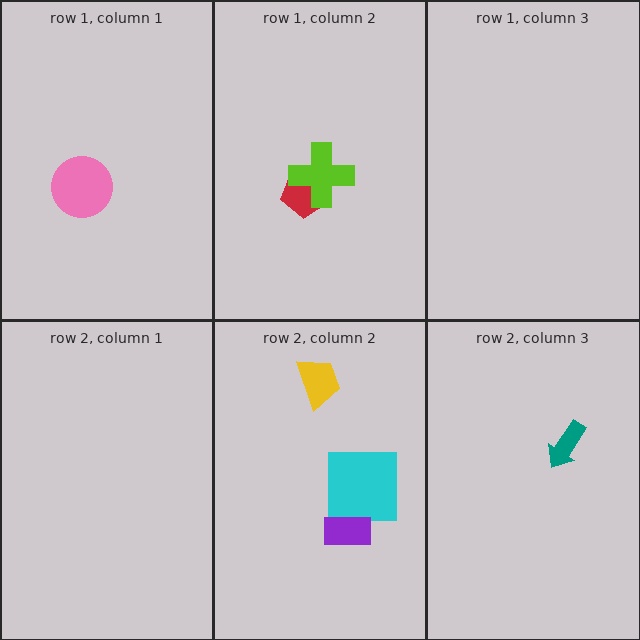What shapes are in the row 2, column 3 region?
The teal arrow.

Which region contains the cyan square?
The row 2, column 2 region.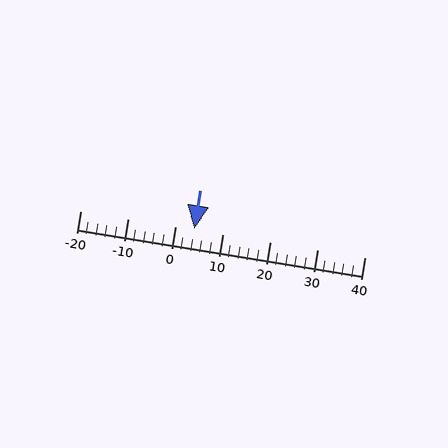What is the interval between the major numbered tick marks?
The major tick marks are spaced 10 units apart.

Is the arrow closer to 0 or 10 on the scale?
The arrow is closer to 0.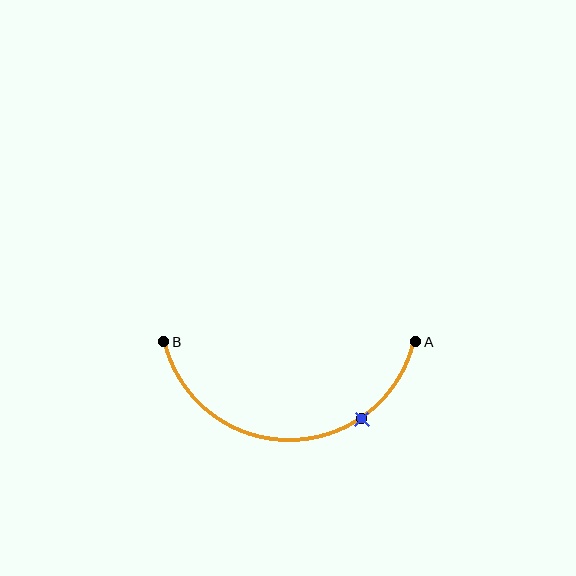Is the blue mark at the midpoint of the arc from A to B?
No. The blue mark lies on the arc but is closer to endpoint A. The arc midpoint would be at the point on the curve equidistant along the arc from both A and B.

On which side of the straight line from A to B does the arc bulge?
The arc bulges below the straight line connecting A and B.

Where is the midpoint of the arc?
The arc midpoint is the point on the curve farthest from the straight line joining A and B. It sits below that line.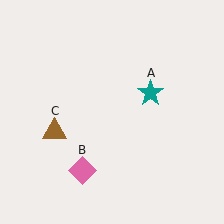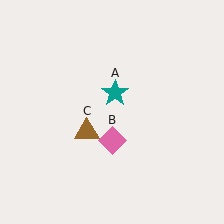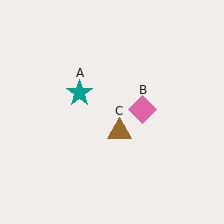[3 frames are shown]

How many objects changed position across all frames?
3 objects changed position: teal star (object A), pink diamond (object B), brown triangle (object C).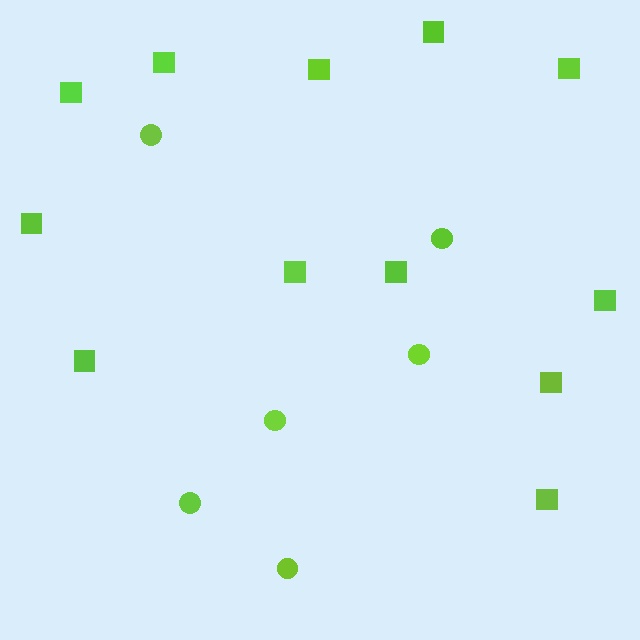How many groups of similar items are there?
There are 2 groups: one group of squares (12) and one group of circles (6).